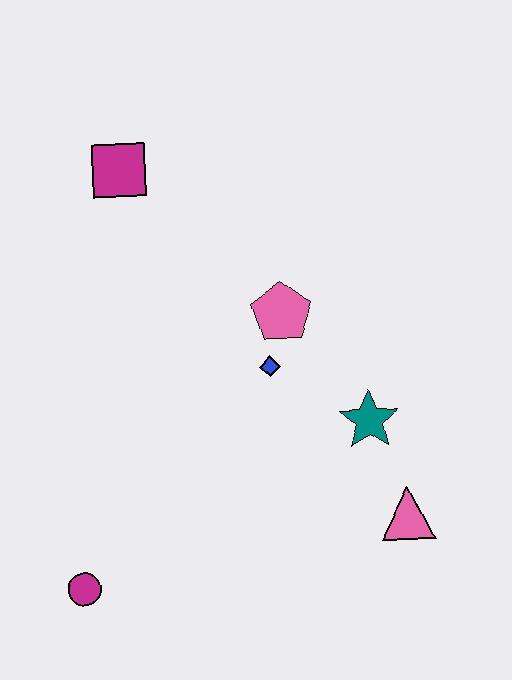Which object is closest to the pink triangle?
The teal star is closest to the pink triangle.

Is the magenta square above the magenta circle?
Yes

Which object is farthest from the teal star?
The magenta square is farthest from the teal star.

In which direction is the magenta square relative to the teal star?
The magenta square is above the teal star.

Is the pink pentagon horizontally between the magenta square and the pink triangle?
Yes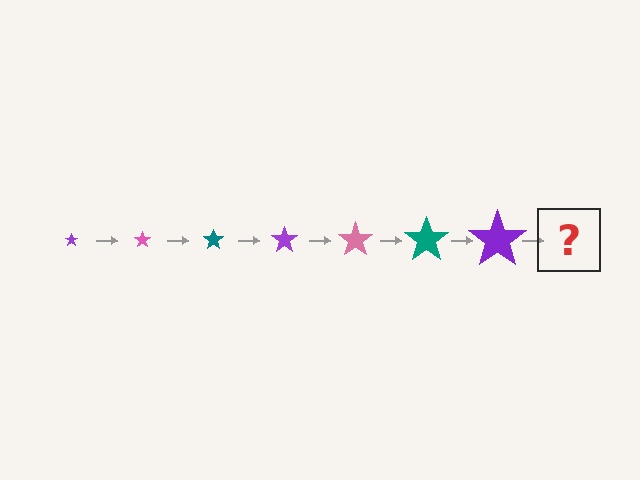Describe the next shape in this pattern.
It should be a pink star, larger than the previous one.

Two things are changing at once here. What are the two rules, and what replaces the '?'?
The two rules are that the star grows larger each step and the color cycles through purple, pink, and teal. The '?' should be a pink star, larger than the previous one.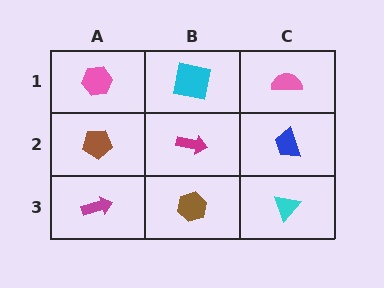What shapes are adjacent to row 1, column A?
A brown pentagon (row 2, column A), a cyan square (row 1, column B).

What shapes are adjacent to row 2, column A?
A pink hexagon (row 1, column A), a magenta arrow (row 3, column A), a magenta arrow (row 2, column B).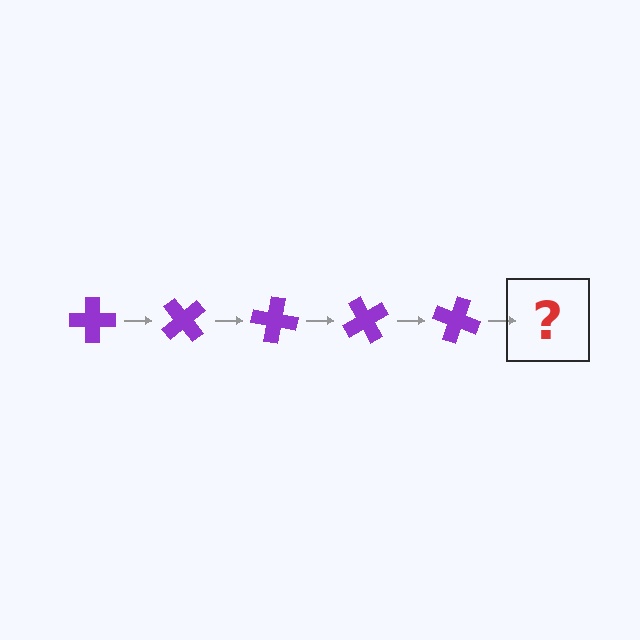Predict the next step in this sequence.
The next step is a purple cross rotated 250 degrees.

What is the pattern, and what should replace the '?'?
The pattern is that the cross rotates 50 degrees each step. The '?' should be a purple cross rotated 250 degrees.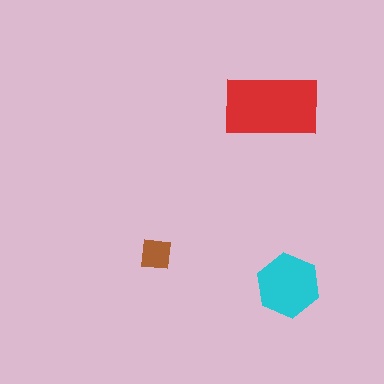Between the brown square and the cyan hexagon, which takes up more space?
The cyan hexagon.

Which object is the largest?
The red rectangle.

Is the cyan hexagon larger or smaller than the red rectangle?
Smaller.